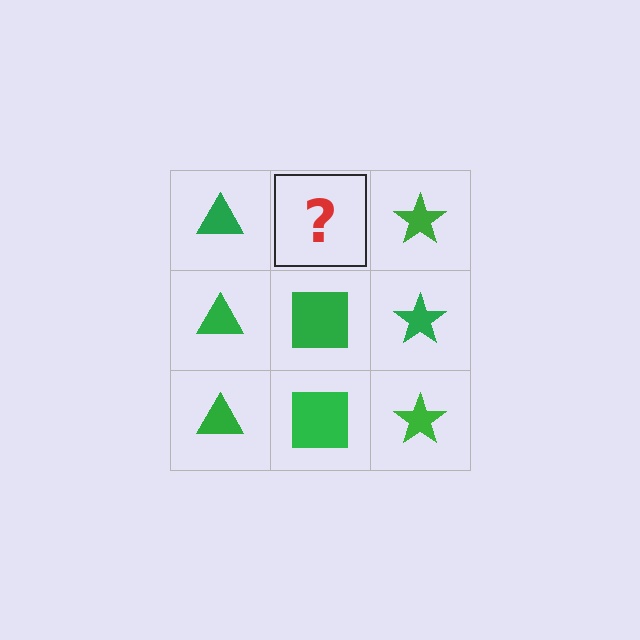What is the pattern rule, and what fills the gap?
The rule is that each column has a consistent shape. The gap should be filled with a green square.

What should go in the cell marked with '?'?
The missing cell should contain a green square.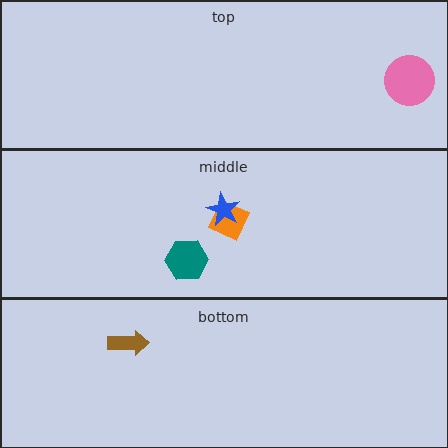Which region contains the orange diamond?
The middle region.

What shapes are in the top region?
The pink circle.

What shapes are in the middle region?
The orange diamond, the blue star, the teal hexagon.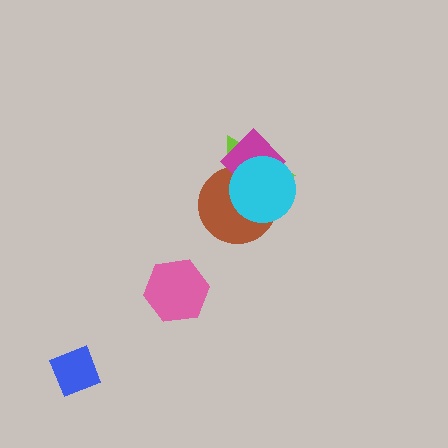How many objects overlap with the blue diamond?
0 objects overlap with the blue diamond.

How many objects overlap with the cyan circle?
3 objects overlap with the cyan circle.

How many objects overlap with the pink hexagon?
0 objects overlap with the pink hexagon.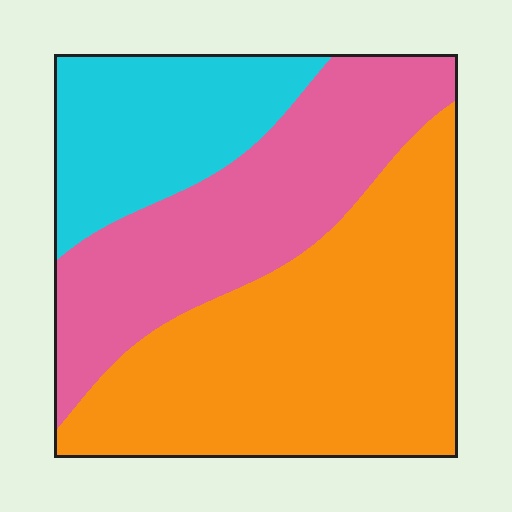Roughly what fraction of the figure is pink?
Pink covers roughly 30% of the figure.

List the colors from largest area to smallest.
From largest to smallest: orange, pink, cyan.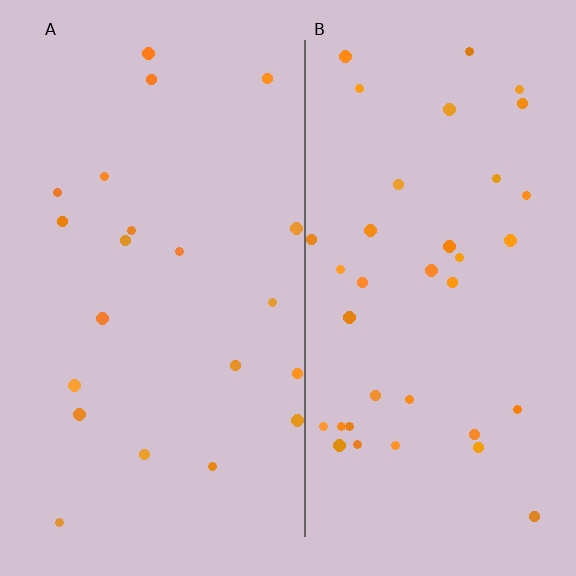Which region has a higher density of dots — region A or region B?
B (the right).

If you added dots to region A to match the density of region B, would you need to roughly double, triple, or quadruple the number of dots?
Approximately double.